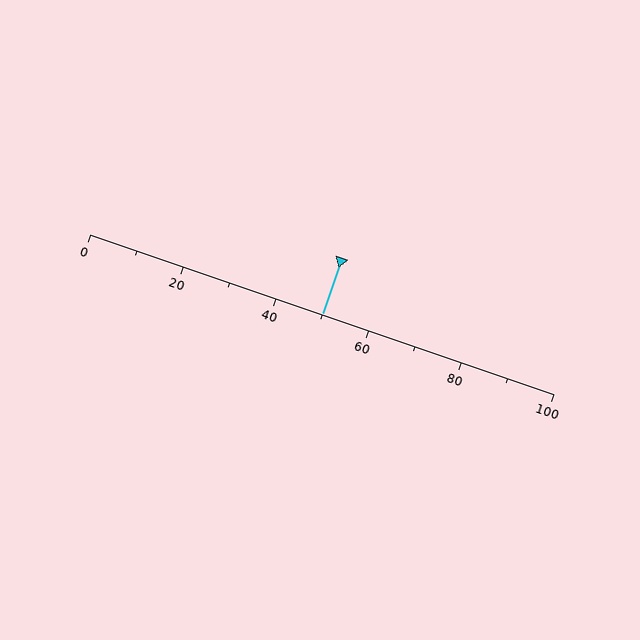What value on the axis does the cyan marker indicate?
The marker indicates approximately 50.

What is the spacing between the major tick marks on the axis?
The major ticks are spaced 20 apart.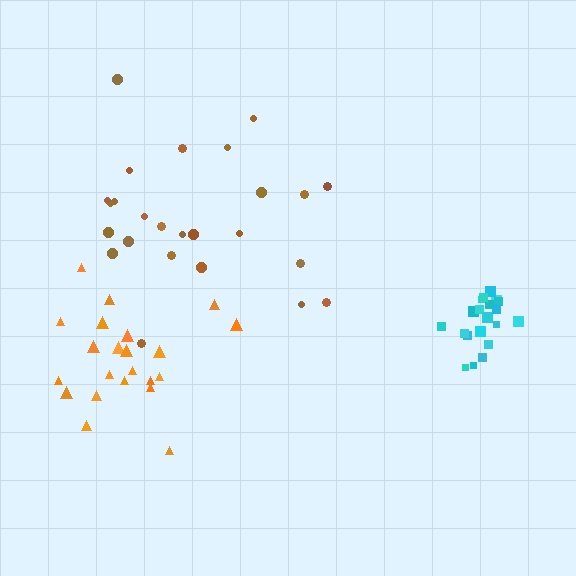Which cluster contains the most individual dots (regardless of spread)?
Brown (25).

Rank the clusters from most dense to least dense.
cyan, orange, brown.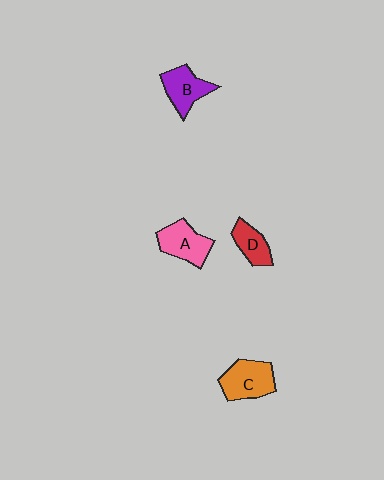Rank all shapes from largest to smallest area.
From largest to smallest: C (orange), A (pink), B (purple), D (red).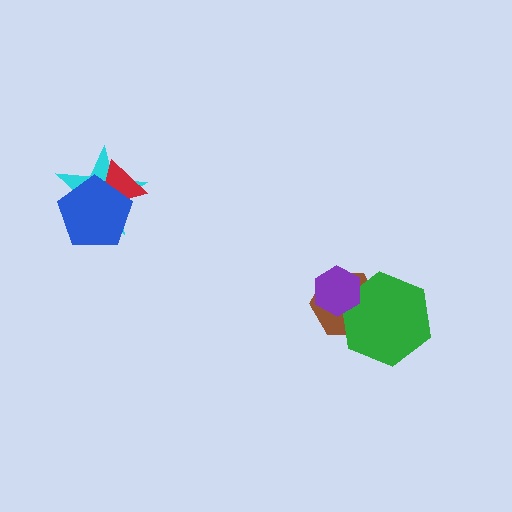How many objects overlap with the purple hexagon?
2 objects overlap with the purple hexagon.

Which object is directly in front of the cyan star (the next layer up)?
The red triangle is directly in front of the cyan star.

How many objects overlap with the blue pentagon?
2 objects overlap with the blue pentagon.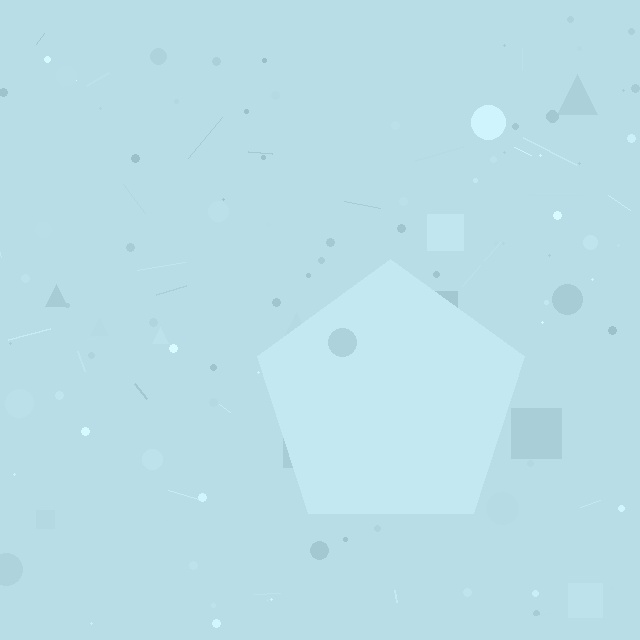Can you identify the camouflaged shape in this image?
The camouflaged shape is a pentagon.